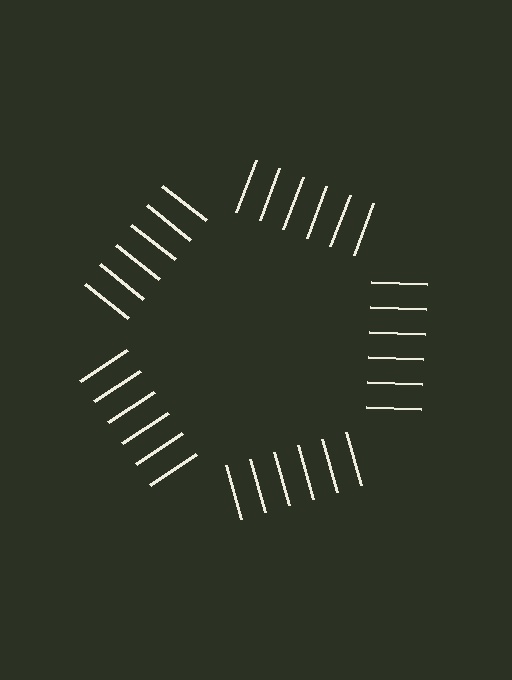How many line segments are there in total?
30 — 6 along each of the 5 edges.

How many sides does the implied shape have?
5 sides — the line-ends trace a pentagon.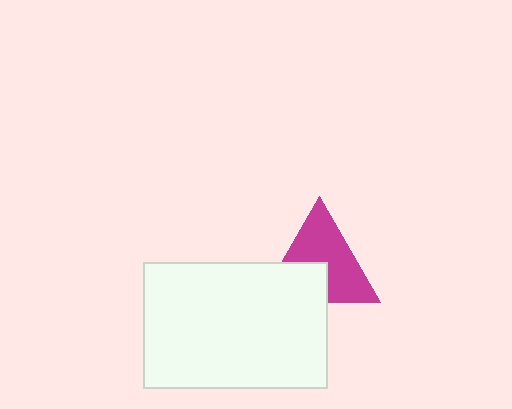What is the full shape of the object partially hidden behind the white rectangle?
The partially hidden object is a magenta triangle.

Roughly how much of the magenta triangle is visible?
About half of it is visible (roughly 64%).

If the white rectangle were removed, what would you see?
You would see the complete magenta triangle.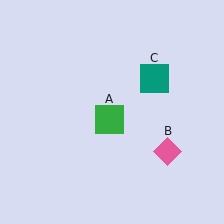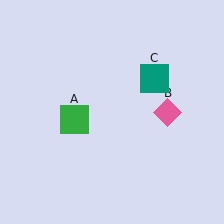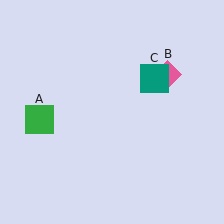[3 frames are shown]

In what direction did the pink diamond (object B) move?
The pink diamond (object B) moved up.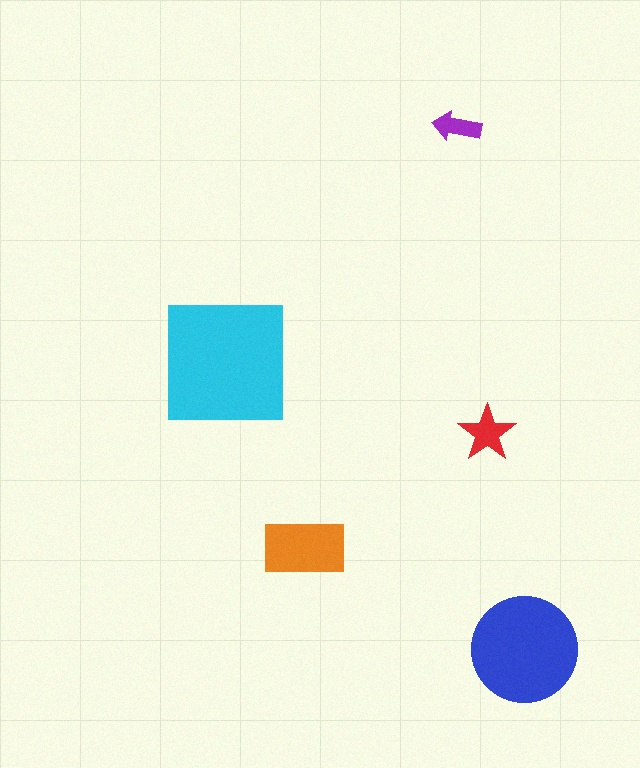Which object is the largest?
The cyan square.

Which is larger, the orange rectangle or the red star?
The orange rectangle.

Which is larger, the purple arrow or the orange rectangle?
The orange rectangle.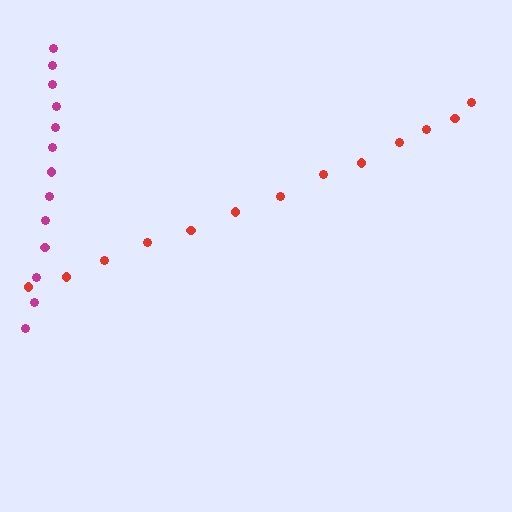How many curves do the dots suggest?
There are 2 distinct paths.